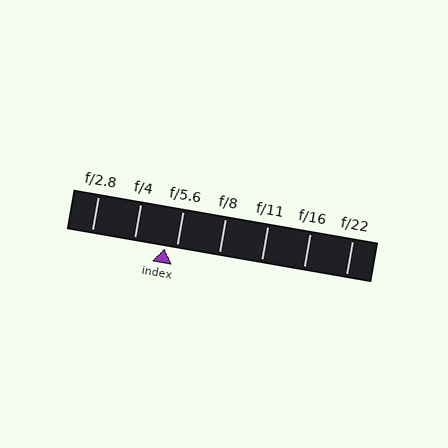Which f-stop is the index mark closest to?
The index mark is closest to f/5.6.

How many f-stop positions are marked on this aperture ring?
There are 7 f-stop positions marked.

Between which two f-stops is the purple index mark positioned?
The index mark is between f/4 and f/5.6.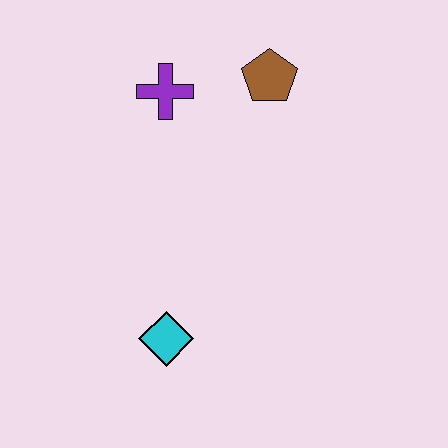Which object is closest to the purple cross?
The brown pentagon is closest to the purple cross.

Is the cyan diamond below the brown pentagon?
Yes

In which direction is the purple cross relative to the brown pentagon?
The purple cross is to the left of the brown pentagon.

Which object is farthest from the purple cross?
The cyan diamond is farthest from the purple cross.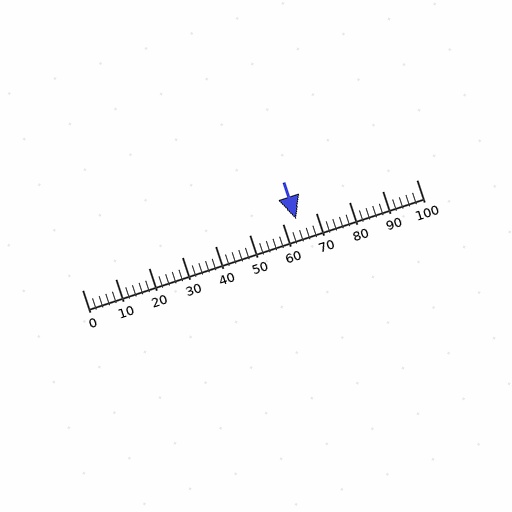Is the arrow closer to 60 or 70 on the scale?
The arrow is closer to 60.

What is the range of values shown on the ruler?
The ruler shows values from 0 to 100.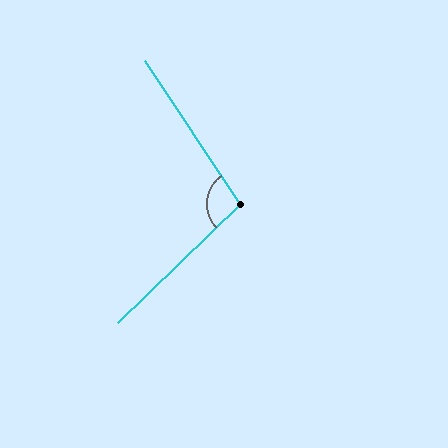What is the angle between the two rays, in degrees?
Approximately 101 degrees.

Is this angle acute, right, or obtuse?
It is obtuse.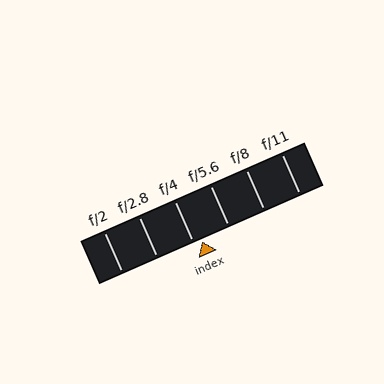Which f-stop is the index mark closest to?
The index mark is closest to f/4.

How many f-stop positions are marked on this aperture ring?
There are 6 f-stop positions marked.